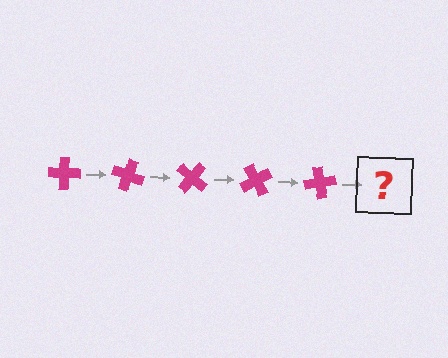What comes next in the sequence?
The next element should be a magenta cross rotated 100 degrees.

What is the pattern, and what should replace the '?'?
The pattern is that the cross rotates 20 degrees each step. The '?' should be a magenta cross rotated 100 degrees.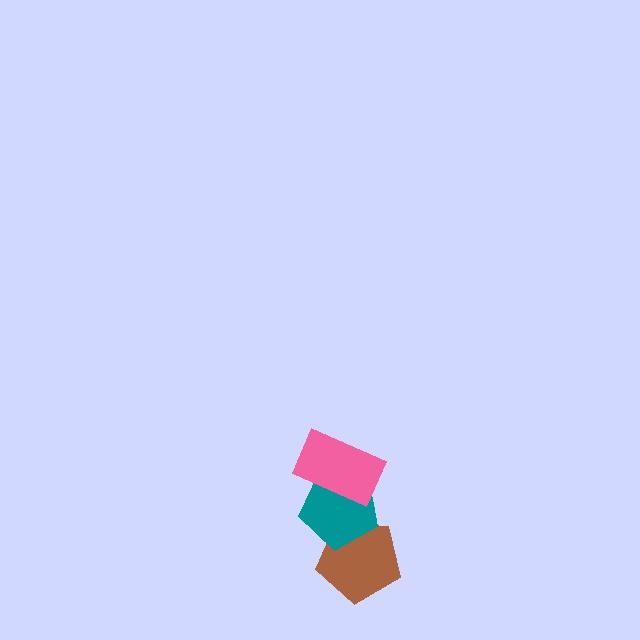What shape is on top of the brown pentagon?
The teal pentagon is on top of the brown pentagon.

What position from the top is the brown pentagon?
The brown pentagon is 3rd from the top.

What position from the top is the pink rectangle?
The pink rectangle is 1st from the top.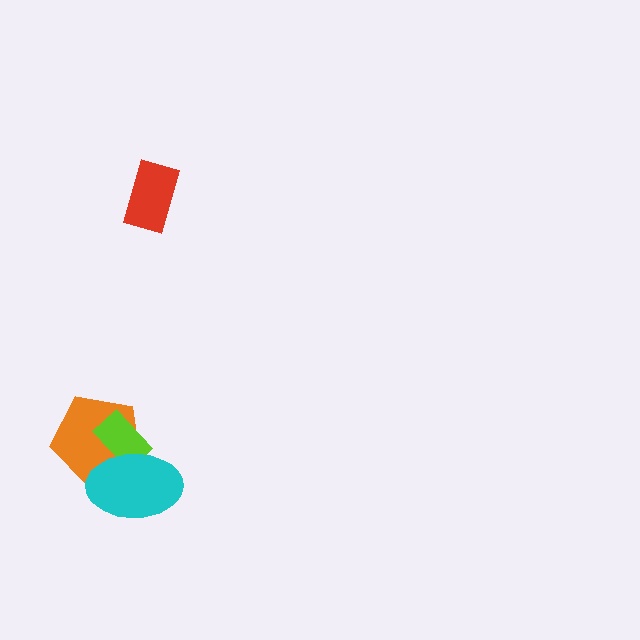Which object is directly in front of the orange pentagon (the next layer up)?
The lime rectangle is directly in front of the orange pentagon.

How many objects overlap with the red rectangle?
0 objects overlap with the red rectangle.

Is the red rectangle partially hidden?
No, no other shape covers it.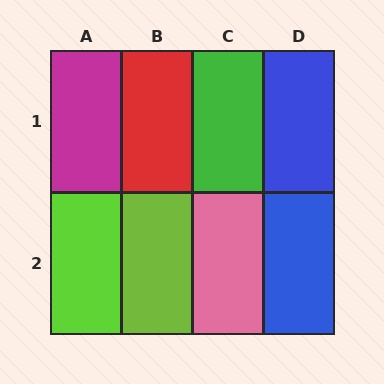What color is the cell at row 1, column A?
Magenta.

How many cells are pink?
1 cell is pink.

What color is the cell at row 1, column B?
Red.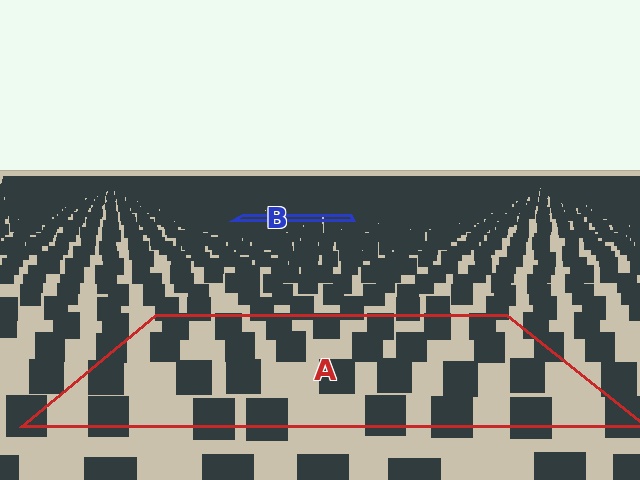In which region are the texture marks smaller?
The texture marks are smaller in region B, because it is farther away.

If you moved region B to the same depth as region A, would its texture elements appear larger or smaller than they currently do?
They would appear larger. At a closer depth, the same texture elements are projected at a bigger on-screen size.